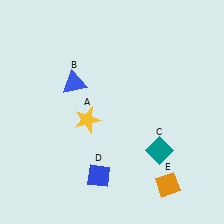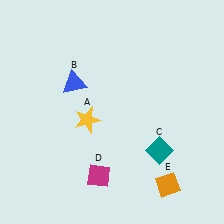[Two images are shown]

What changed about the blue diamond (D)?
In Image 1, D is blue. In Image 2, it changed to magenta.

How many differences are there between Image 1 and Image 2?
There is 1 difference between the two images.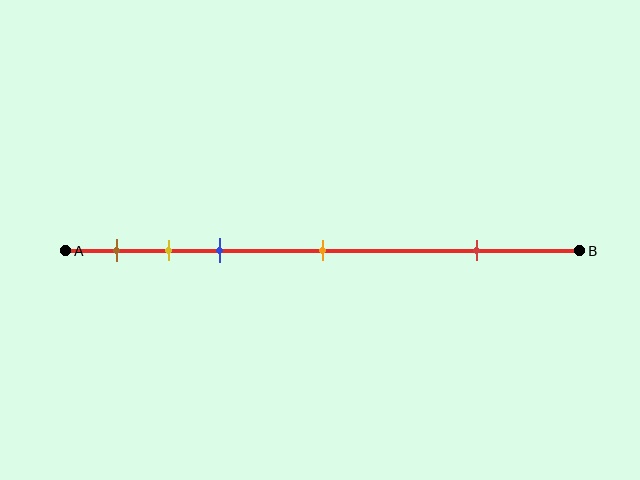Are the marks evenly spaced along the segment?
No, the marks are not evenly spaced.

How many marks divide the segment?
There are 5 marks dividing the segment.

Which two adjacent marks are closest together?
The yellow and blue marks are the closest adjacent pair.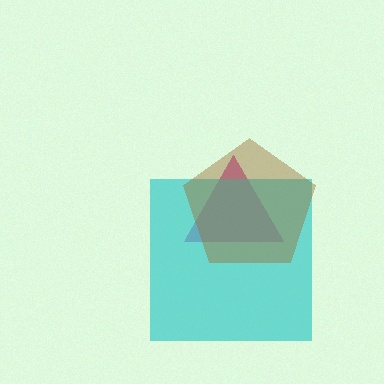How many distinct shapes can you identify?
There are 3 distinct shapes: a magenta triangle, a cyan square, a brown pentagon.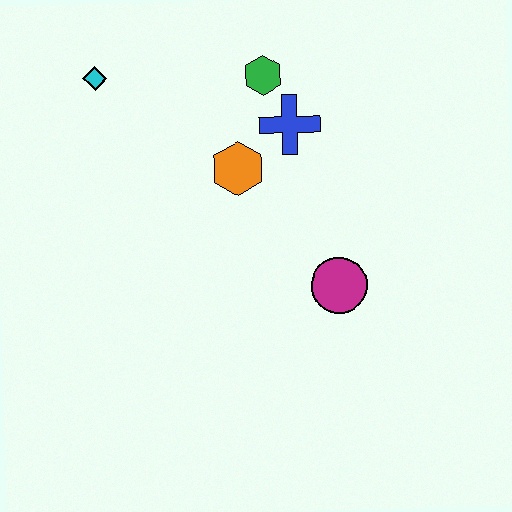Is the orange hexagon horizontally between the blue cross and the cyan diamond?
Yes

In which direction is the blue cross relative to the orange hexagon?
The blue cross is to the right of the orange hexagon.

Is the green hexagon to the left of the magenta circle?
Yes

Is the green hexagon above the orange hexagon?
Yes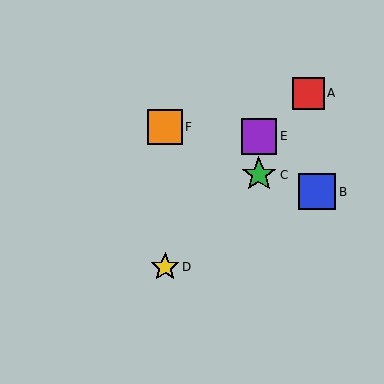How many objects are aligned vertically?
2 objects (C, E) are aligned vertically.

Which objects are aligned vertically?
Objects C, E are aligned vertically.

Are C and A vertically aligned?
No, C is at x≈259 and A is at x≈309.